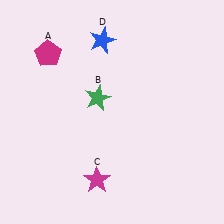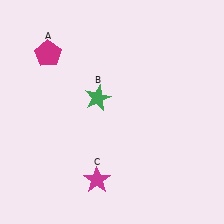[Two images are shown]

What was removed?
The blue star (D) was removed in Image 2.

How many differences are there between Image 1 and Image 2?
There is 1 difference between the two images.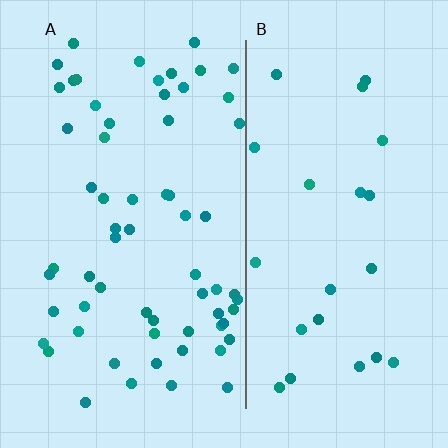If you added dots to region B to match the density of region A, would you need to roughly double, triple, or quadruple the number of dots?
Approximately triple.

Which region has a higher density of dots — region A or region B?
A (the left).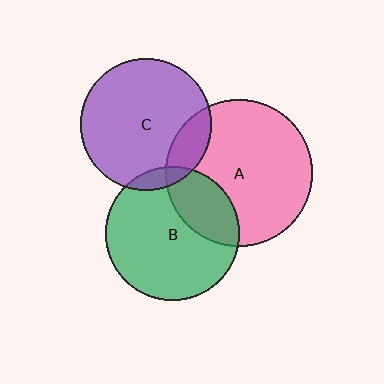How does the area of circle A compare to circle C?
Approximately 1.2 times.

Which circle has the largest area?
Circle A (pink).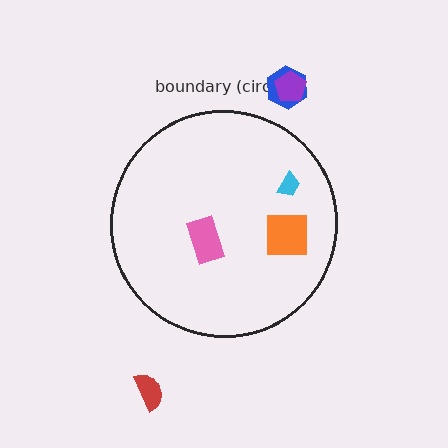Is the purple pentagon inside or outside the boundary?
Outside.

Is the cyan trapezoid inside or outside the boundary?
Inside.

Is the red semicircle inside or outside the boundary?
Outside.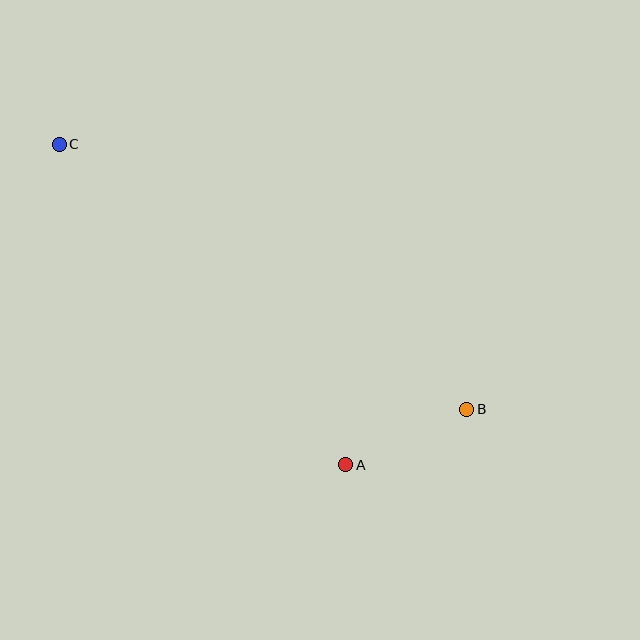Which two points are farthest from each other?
Points B and C are farthest from each other.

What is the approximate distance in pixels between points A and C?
The distance between A and C is approximately 430 pixels.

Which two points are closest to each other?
Points A and B are closest to each other.